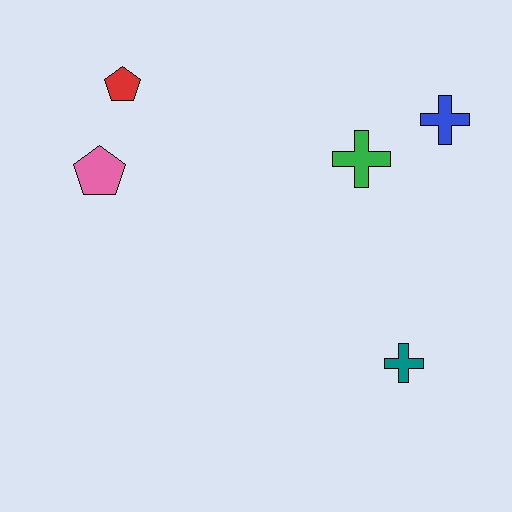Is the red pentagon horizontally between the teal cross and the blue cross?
No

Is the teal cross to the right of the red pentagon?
Yes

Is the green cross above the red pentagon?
No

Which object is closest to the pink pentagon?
The red pentagon is closest to the pink pentagon.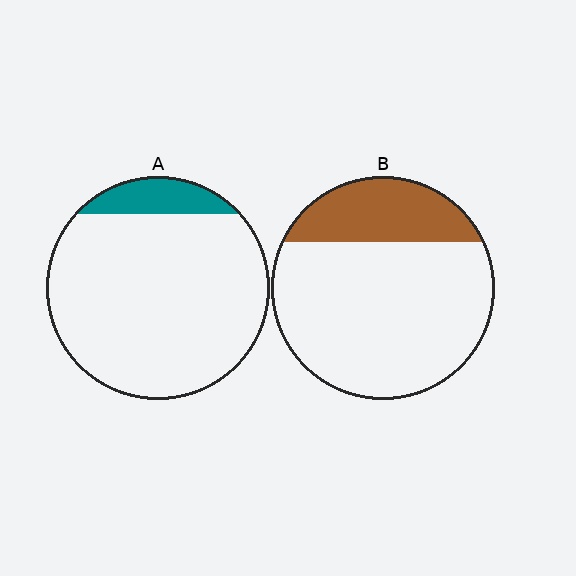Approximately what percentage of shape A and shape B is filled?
A is approximately 10% and B is approximately 25%.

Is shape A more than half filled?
No.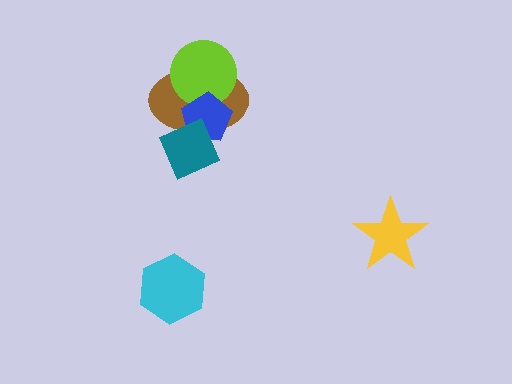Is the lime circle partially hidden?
Yes, it is partially covered by another shape.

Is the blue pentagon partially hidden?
Yes, it is partially covered by another shape.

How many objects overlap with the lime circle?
2 objects overlap with the lime circle.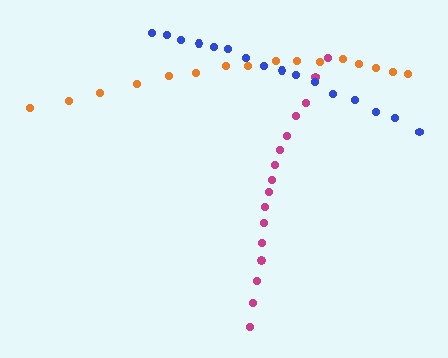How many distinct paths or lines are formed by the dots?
There are 3 distinct paths.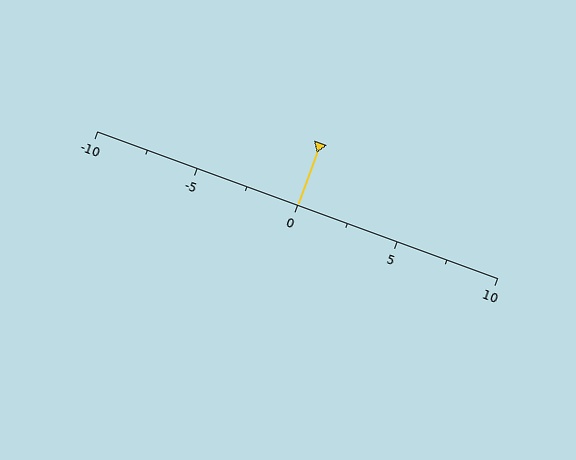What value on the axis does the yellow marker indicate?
The marker indicates approximately 0.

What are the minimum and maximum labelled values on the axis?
The axis runs from -10 to 10.